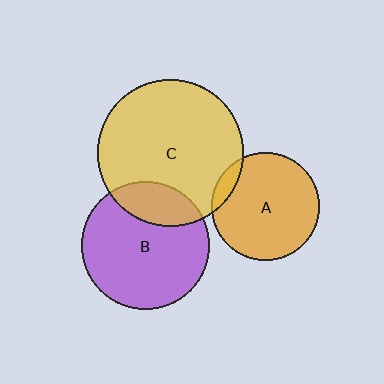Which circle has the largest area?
Circle C (yellow).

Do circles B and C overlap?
Yes.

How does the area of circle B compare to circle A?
Approximately 1.4 times.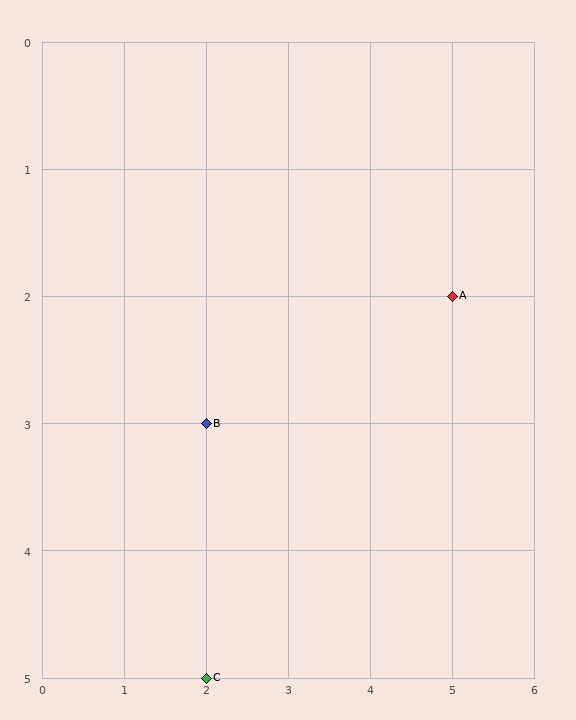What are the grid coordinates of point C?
Point C is at grid coordinates (2, 5).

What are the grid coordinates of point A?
Point A is at grid coordinates (5, 2).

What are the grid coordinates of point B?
Point B is at grid coordinates (2, 3).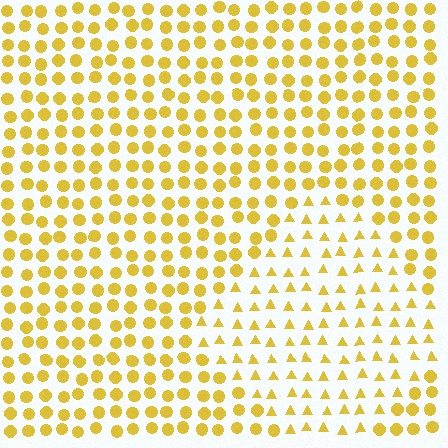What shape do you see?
I see a diamond.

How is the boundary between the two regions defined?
The boundary is defined by a change in element shape: triangles inside vs. circles outside. All elements share the same color and spacing.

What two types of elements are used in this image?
The image uses triangles inside the diamond region and circles outside it.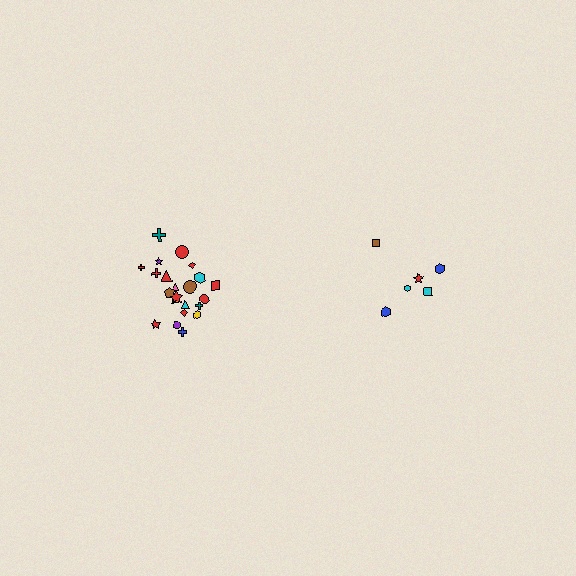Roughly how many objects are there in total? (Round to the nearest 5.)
Roughly 30 objects in total.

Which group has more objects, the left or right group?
The left group.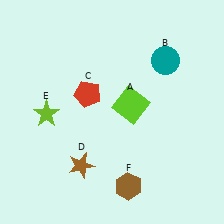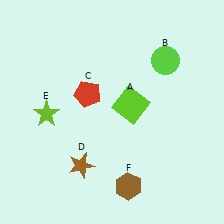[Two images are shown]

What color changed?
The circle (B) changed from teal in Image 1 to lime in Image 2.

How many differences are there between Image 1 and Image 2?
There is 1 difference between the two images.